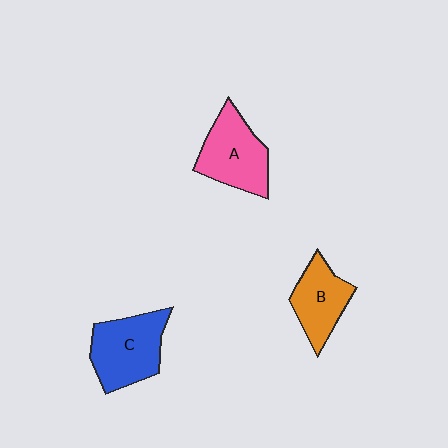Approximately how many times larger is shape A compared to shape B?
Approximately 1.2 times.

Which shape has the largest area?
Shape C (blue).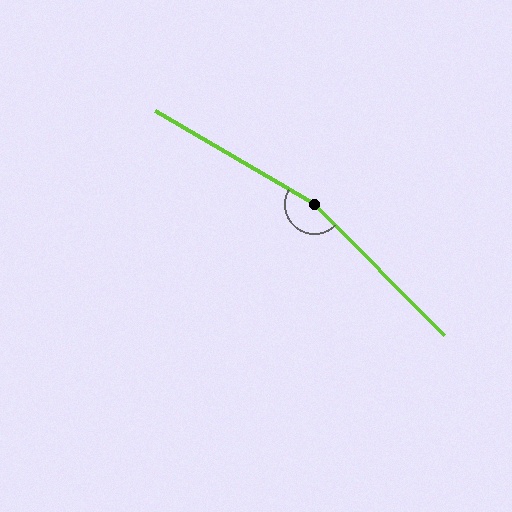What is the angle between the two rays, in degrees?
Approximately 165 degrees.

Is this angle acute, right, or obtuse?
It is obtuse.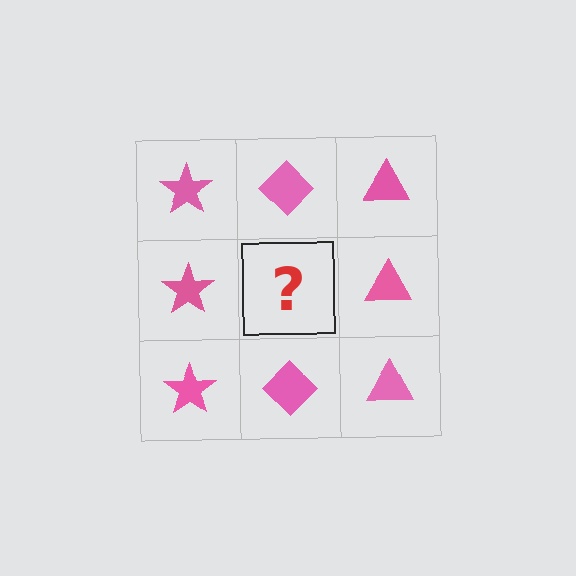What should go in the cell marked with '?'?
The missing cell should contain a pink diamond.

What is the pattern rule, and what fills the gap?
The rule is that each column has a consistent shape. The gap should be filled with a pink diamond.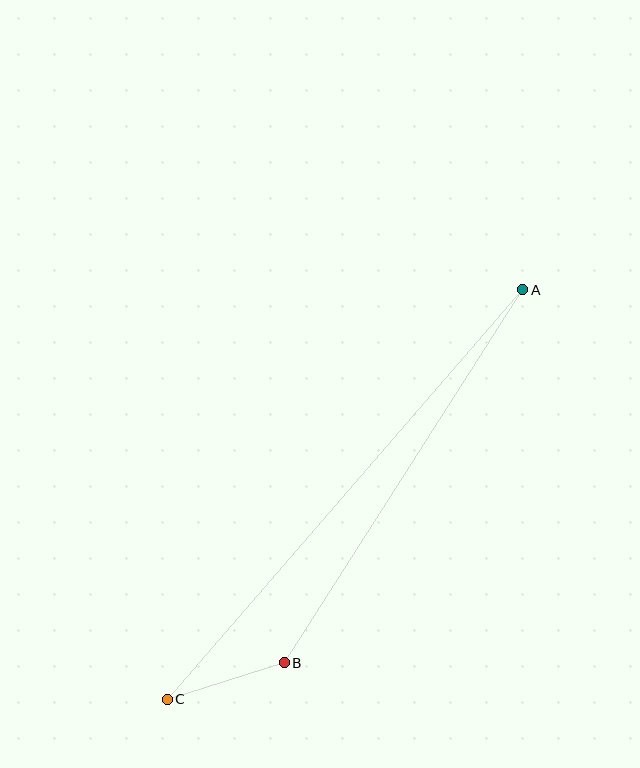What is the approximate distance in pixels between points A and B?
The distance between A and B is approximately 443 pixels.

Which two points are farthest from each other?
Points A and C are farthest from each other.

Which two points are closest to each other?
Points B and C are closest to each other.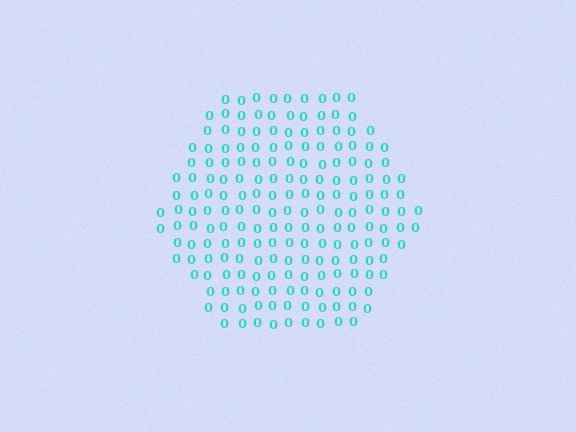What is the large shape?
The large shape is a hexagon.